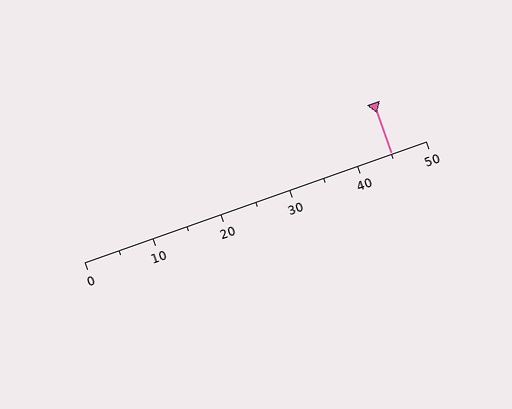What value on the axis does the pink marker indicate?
The marker indicates approximately 45.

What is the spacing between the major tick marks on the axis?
The major ticks are spaced 10 apart.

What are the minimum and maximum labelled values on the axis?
The axis runs from 0 to 50.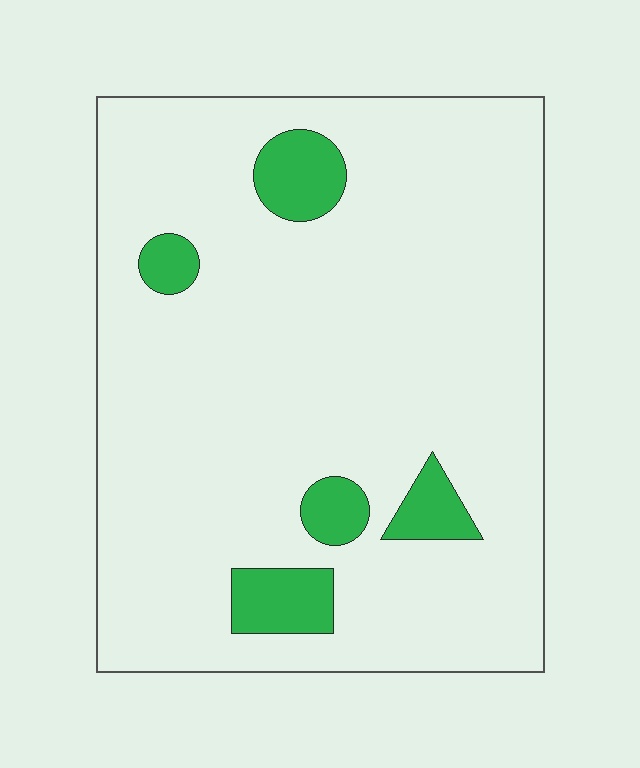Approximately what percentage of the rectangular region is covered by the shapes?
Approximately 10%.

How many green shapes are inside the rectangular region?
5.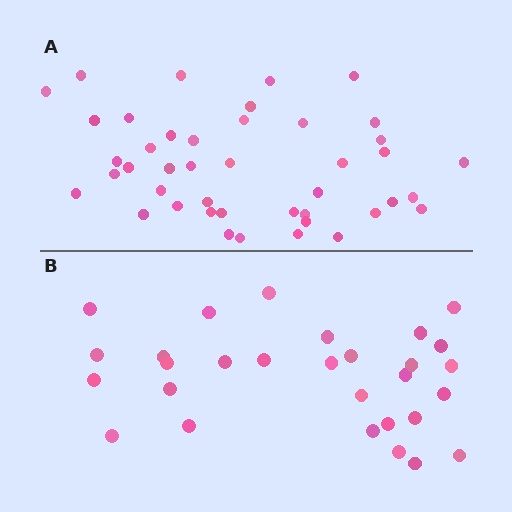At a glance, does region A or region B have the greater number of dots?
Region A (the top region) has more dots.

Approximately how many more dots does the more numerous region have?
Region A has approximately 15 more dots than region B.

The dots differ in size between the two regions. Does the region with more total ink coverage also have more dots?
No. Region B has more total ink coverage because its dots are larger, but region A actually contains more individual dots. Total area can be misleading — the number of items is what matters here.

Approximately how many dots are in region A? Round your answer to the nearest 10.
About 40 dots. (The exact count is 43, which rounds to 40.)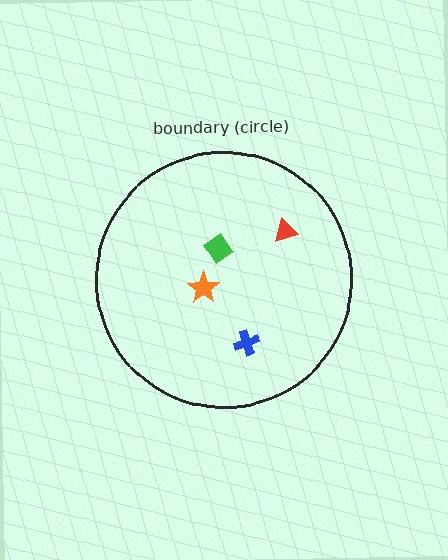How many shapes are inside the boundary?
4 inside, 0 outside.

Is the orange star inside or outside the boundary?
Inside.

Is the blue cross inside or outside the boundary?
Inside.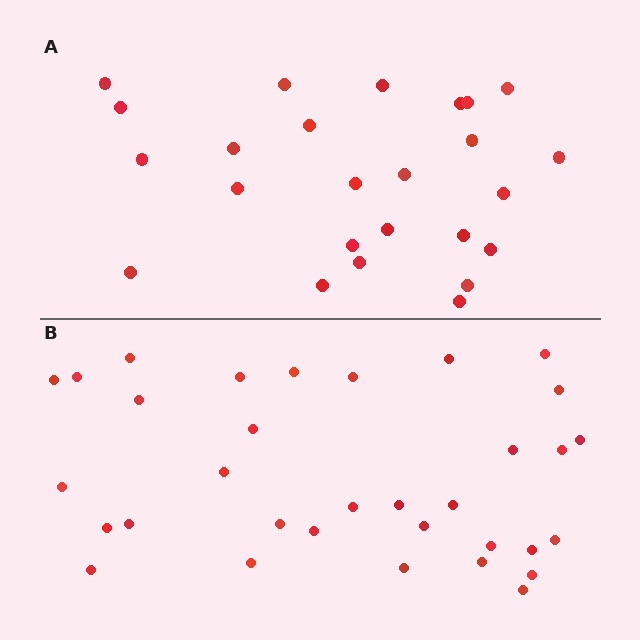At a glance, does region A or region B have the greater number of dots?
Region B (the bottom region) has more dots.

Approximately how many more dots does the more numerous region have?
Region B has roughly 8 or so more dots than region A.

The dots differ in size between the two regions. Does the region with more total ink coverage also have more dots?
No. Region A has more total ink coverage because its dots are larger, but region B actually contains more individual dots. Total area can be misleading — the number of items is what matters here.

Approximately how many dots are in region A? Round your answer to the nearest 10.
About 20 dots. (The exact count is 25, which rounds to 20.)